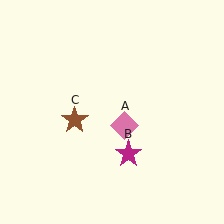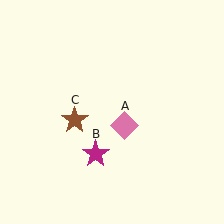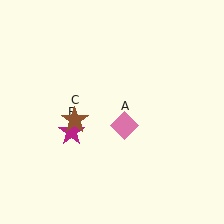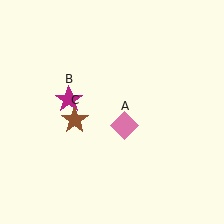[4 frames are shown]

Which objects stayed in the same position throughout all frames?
Pink diamond (object A) and brown star (object C) remained stationary.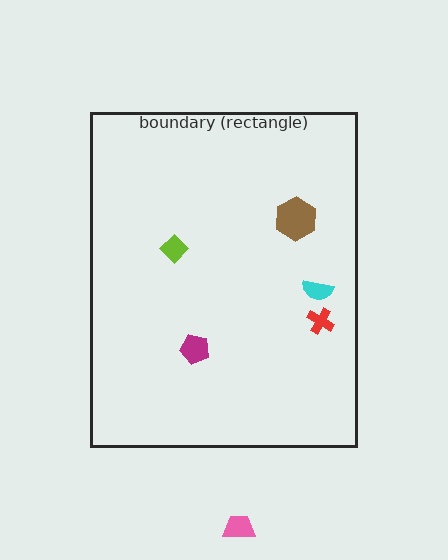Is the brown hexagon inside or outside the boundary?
Inside.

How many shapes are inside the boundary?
5 inside, 1 outside.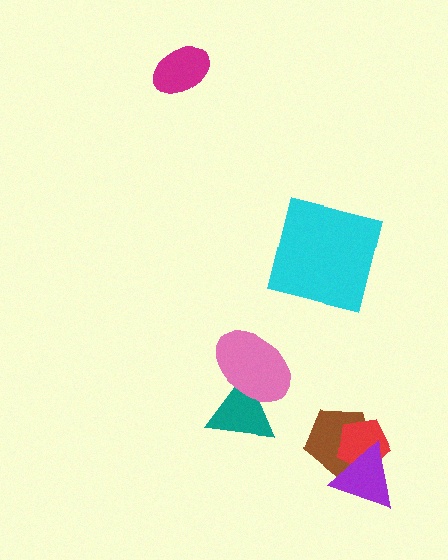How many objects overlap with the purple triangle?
2 objects overlap with the purple triangle.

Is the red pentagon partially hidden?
Yes, it is partially covered by another shape.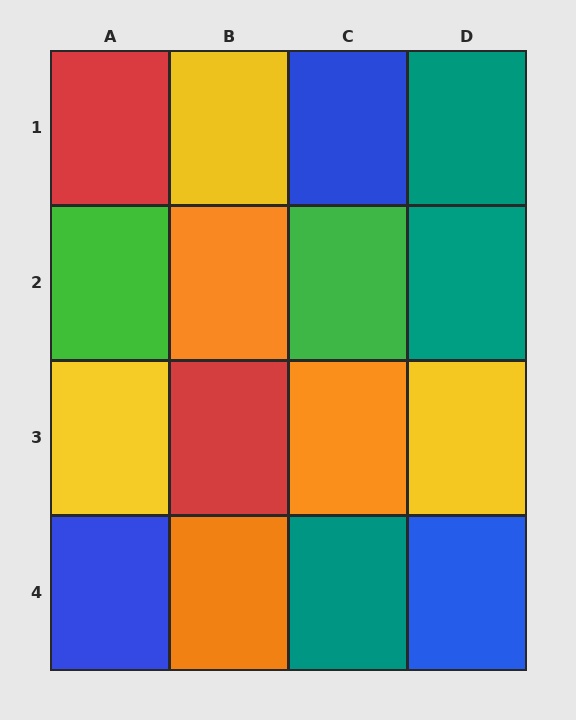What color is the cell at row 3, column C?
Orange.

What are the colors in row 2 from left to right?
Green, orange, green, teal.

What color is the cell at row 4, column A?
Blue.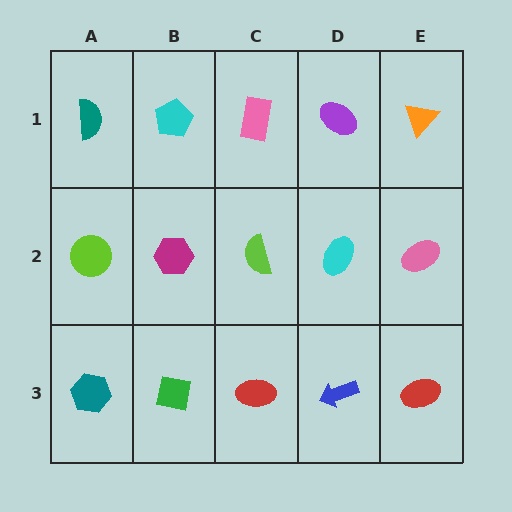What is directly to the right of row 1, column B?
A pink rectangle.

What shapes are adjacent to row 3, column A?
A lime circle (row 2, column A), a green square (row 3, column B).